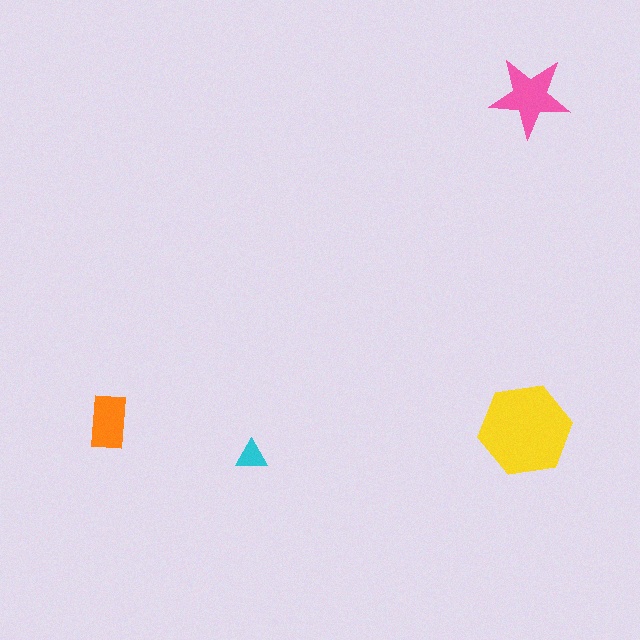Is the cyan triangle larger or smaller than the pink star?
Smaller.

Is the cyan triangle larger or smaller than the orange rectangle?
Smaller.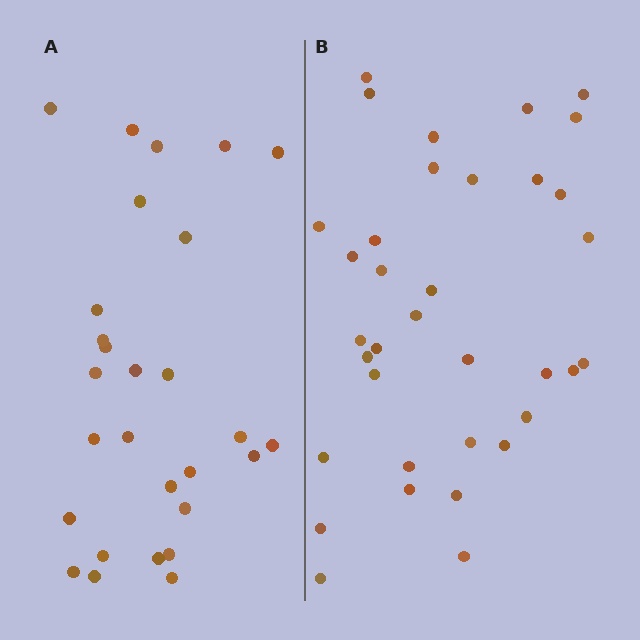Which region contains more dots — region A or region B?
Region B (the right region) has more dots.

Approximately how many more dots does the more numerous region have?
Region B has roughly 8 or so more dots than region A.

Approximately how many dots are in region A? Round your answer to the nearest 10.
About 30 dots. (The exact count is 28, which rounds to 30.)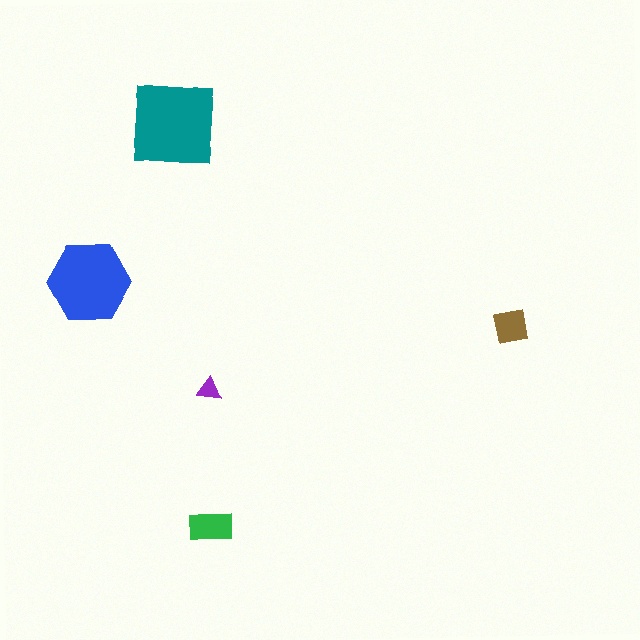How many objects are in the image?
There are 5 objects in the image.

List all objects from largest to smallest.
The teal square, the blue hexagon, the green rectangle, the brown square, the purple triangle.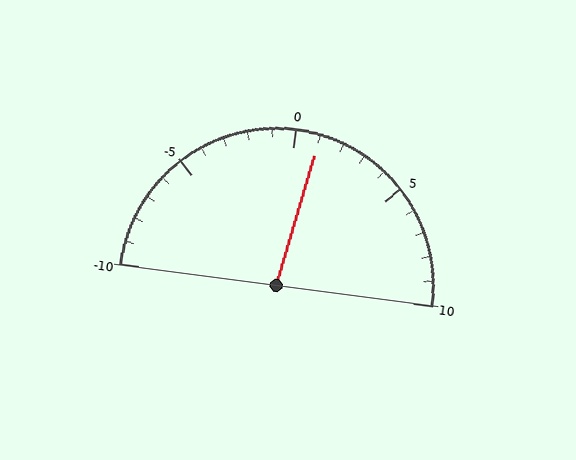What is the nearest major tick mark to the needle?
The nearest major tick mark is 0.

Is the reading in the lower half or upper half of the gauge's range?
The reading is in the upper half of the range (-10 to 10).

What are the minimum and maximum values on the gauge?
The gauge ranges from -10 to 10.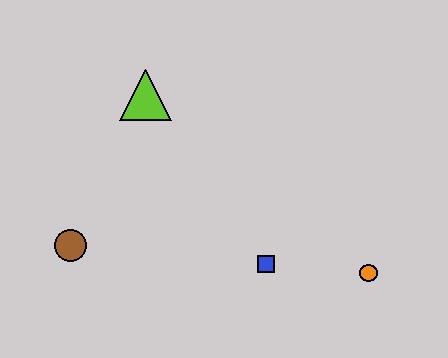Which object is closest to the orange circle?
The blue square is closest to the orange circle.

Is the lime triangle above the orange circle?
Yes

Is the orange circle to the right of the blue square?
Yes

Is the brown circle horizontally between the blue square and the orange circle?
No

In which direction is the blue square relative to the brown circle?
The blue square is to the right of the brown circle.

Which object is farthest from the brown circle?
The orange circle is farthest from the brown circle.